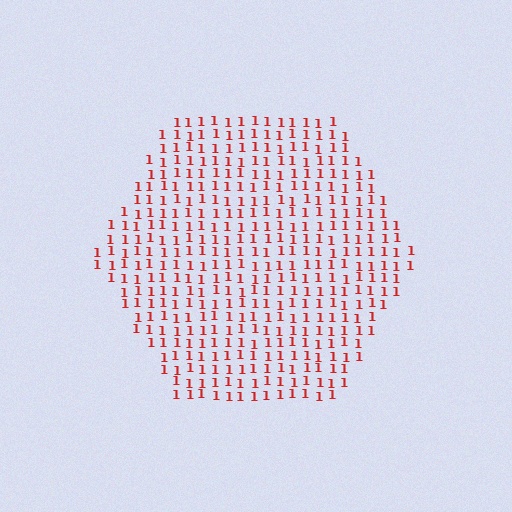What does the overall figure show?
The overall figure shows a hexagon.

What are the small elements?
The small elements are digit 1's.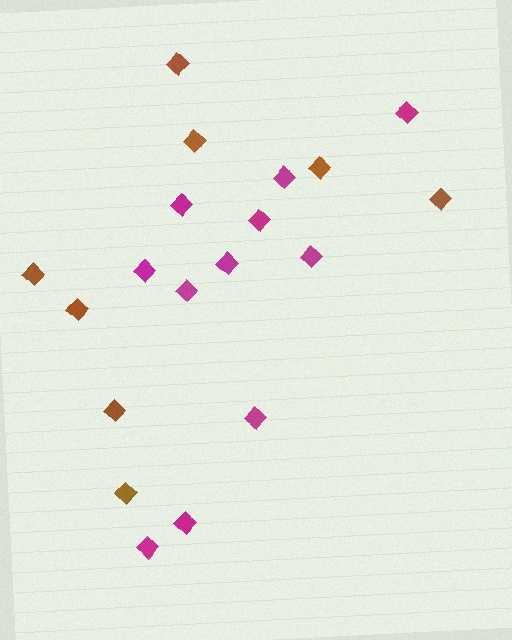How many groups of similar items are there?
There are 2 groups: one group of magenta diamonds (11) and one group of brown diamonds (8).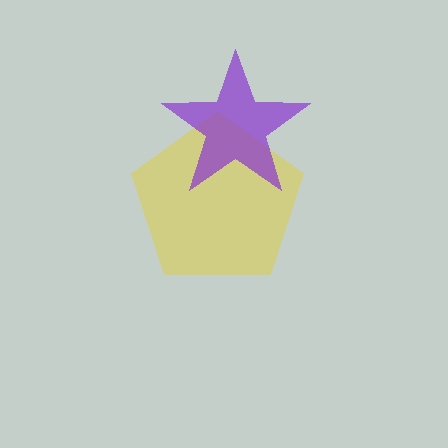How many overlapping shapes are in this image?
There are 2 overlapping shapes in the image.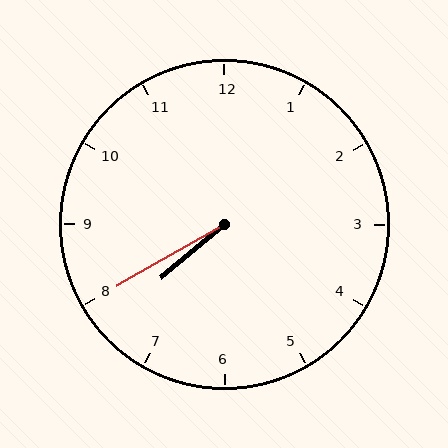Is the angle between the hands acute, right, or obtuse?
It is acute.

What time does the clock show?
7:40.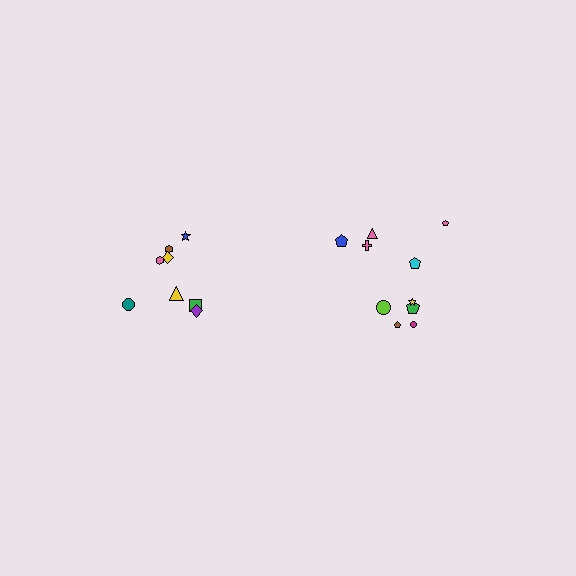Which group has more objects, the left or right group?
The right group.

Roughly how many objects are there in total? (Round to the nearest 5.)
Roughly 20 objects in total.